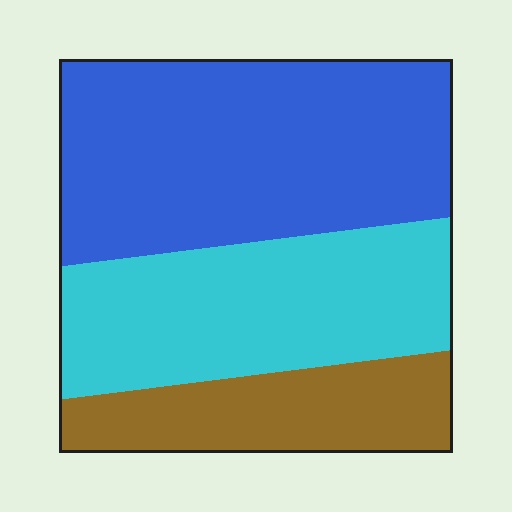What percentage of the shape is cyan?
Cyan takes up about one third (1/3) of the shape.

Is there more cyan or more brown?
Cyan.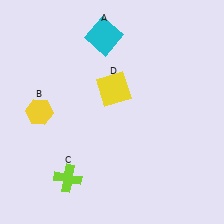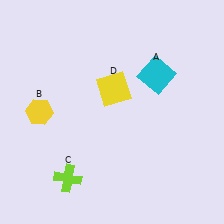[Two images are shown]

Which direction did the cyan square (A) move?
The cyan square (A) moved right.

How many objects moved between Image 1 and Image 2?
1 object moved between the two images.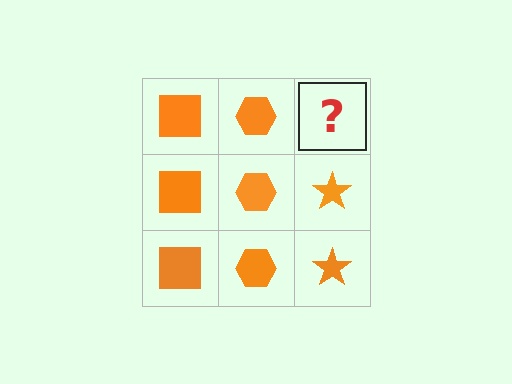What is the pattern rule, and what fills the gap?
The rule is that each column has a consistent shape. The gap should be filled with an orange star.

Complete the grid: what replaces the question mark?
The question mark should be replaced with an orange star.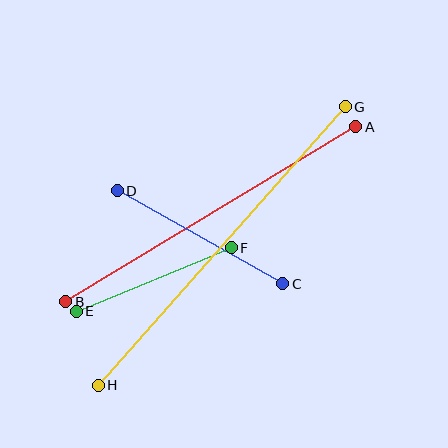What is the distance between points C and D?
The distance is approximately 190 pixels.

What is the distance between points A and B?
The distance is approximately 339 pixels.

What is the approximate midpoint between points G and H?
The midpoint is at approximately (222, 246) pixels.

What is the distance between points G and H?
The distance is approximately 372 pixels.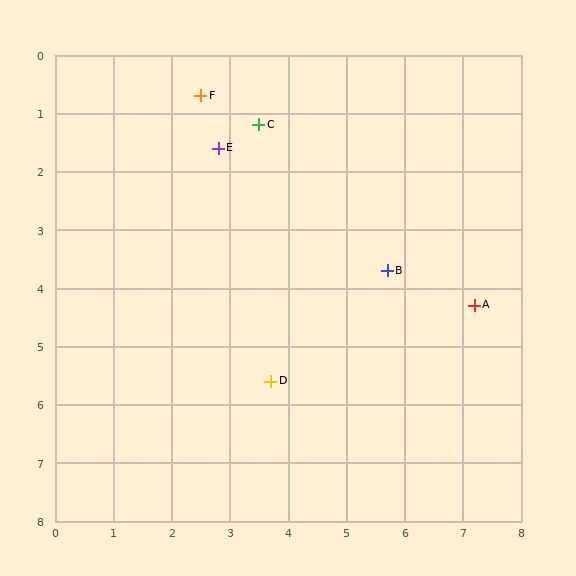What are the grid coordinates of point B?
Point B is at approximately (5.7, 3.7).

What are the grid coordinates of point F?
Point F is at approximately (2.5, 0.7).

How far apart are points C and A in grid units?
Points C and A are about 4.8 grid units apart.